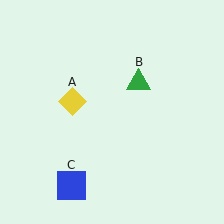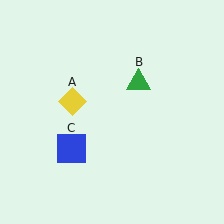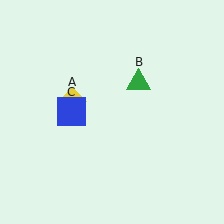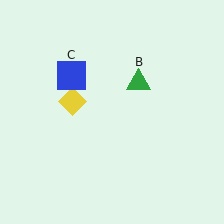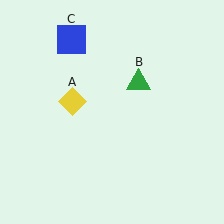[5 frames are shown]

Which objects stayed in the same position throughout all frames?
Yellow diamond (object A) and green triangle (object B) remained stationary.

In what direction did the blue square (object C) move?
The blue square (object C) moved up.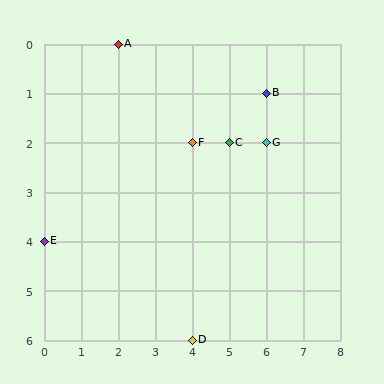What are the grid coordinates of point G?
Point G is at grid coordinates (6, 2).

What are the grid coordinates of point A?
Point A is at grid coordinates (2, 0).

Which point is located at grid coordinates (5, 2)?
Point C is at (5, 2).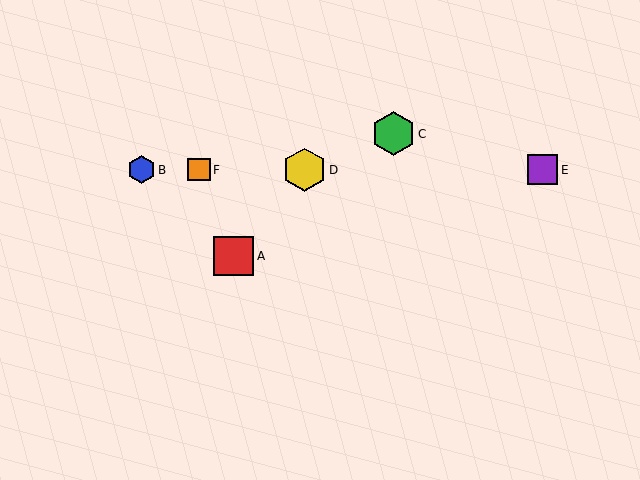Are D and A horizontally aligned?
No, D is at y≈170 and A is at y≈256.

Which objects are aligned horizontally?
Objects B, D, E, F are aligned horizontally.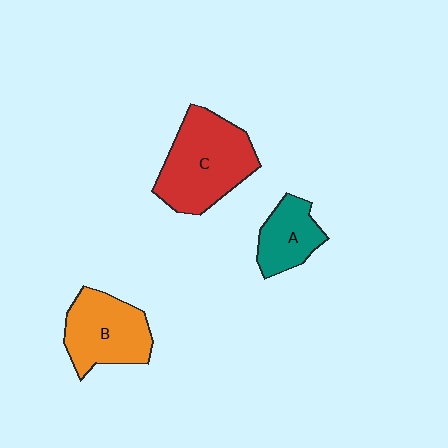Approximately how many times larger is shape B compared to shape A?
Approximately 1.5 times.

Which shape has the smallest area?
Shape A (teal).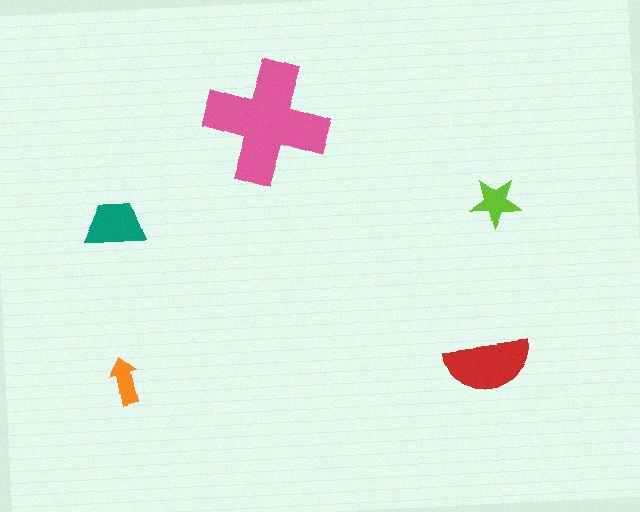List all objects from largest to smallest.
The pink cross, the red semicircle, the teal trapezoid, the lime star, the orange arrow.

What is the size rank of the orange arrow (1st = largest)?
5th.